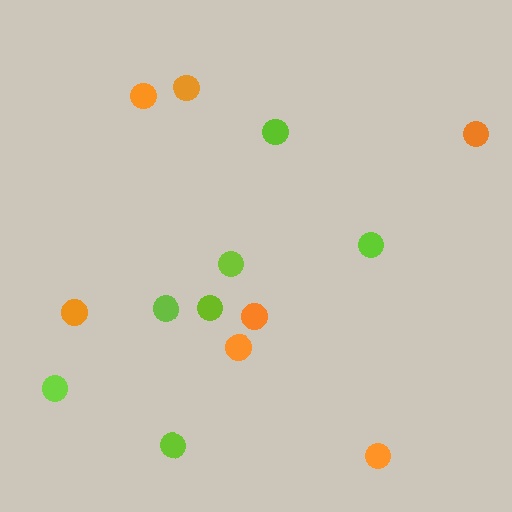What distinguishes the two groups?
There are 2 groups: one group of lime circles (7) and one group of orange circles (7).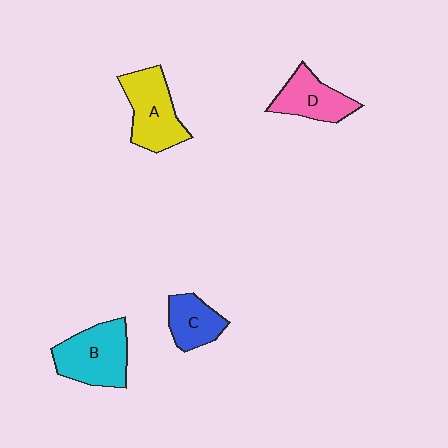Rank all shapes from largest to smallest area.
From largest to smallest: B (cyan), A (yellow), D (pink), C (blue).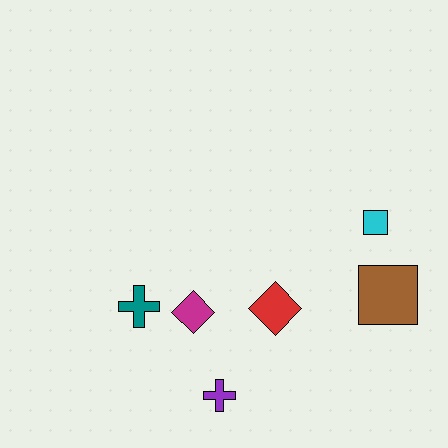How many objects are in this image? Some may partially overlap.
There are 6 objects.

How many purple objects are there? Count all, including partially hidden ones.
There is 1 purple object.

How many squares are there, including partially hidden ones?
There are 2 squares.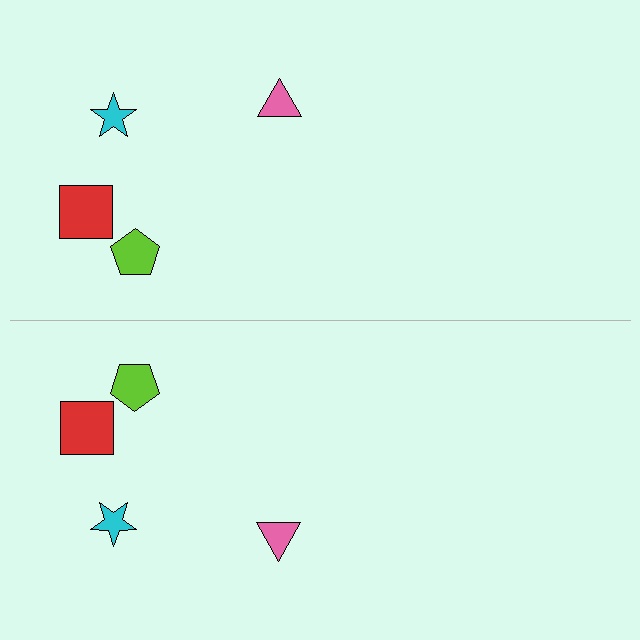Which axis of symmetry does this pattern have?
The pattern has a horizontal axis of symmetry running through the center of the image.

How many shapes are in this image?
There are 8 shapes in this image.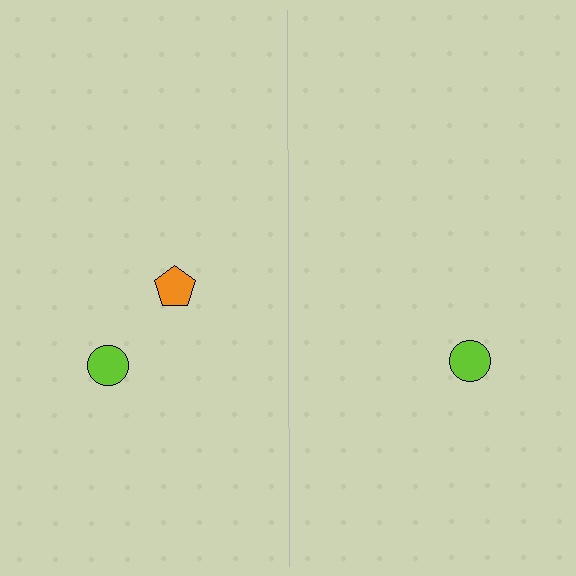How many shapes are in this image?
There are 3 shapes in this image.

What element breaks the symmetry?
A orange pentagon is missing from the right side.